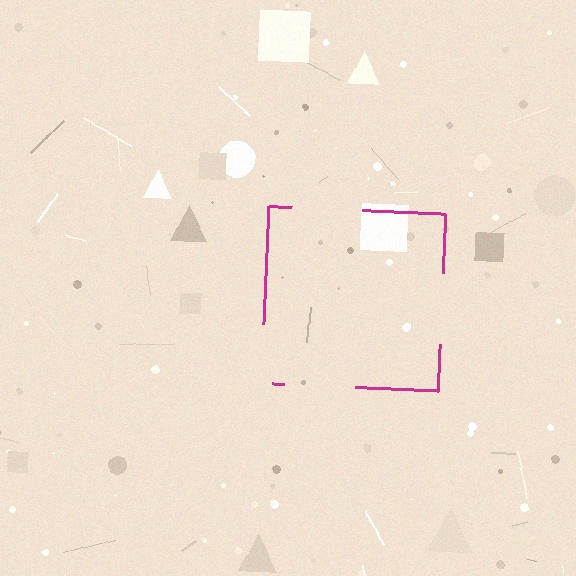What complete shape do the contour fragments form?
The contour fragments form a square.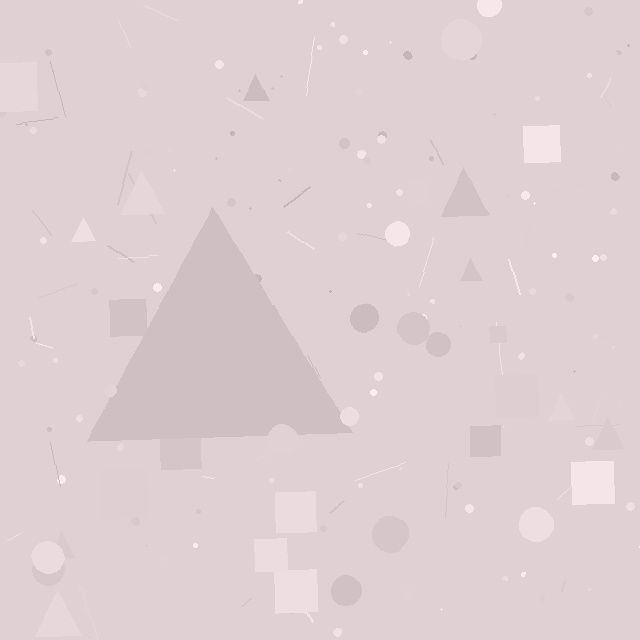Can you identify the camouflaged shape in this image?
The camouflaged shape is a triangle.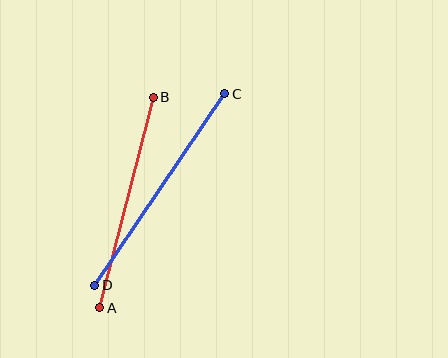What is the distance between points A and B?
The distance is approximately 217 pixels.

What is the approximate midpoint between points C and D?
The midpoint is at approximately (160, 190) pixels.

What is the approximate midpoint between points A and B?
The midpoint is at approximately (127, 202) pixels.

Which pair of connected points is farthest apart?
Points C and D are farthest apart.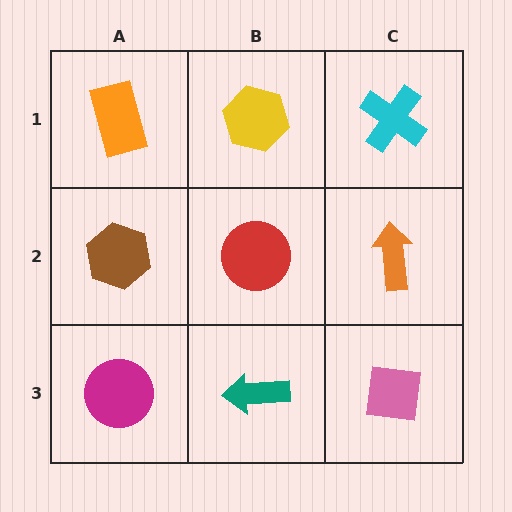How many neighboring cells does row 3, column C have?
2.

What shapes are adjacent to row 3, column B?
A red circle (row 2, column B), a magenta circle (row 3, column A), a pink square (row 3, column C).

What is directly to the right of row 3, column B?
A pink square.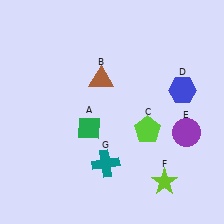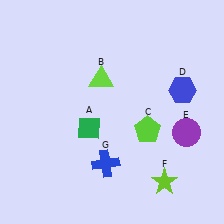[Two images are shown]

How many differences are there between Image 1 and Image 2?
There are 2 differences between the two images.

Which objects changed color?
B changed from brown to lime. G changed from teal to blue.